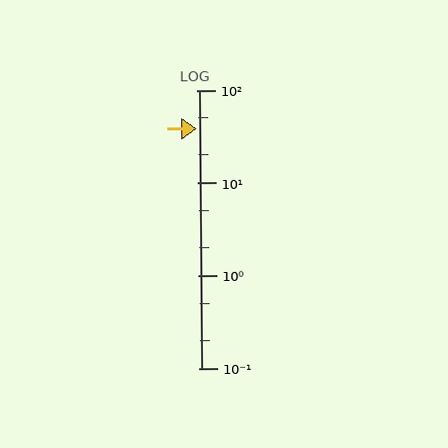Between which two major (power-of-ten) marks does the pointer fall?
The pointer is between 10 and 100.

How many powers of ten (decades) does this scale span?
The scale spans 3 decades, from 0.1 to 100.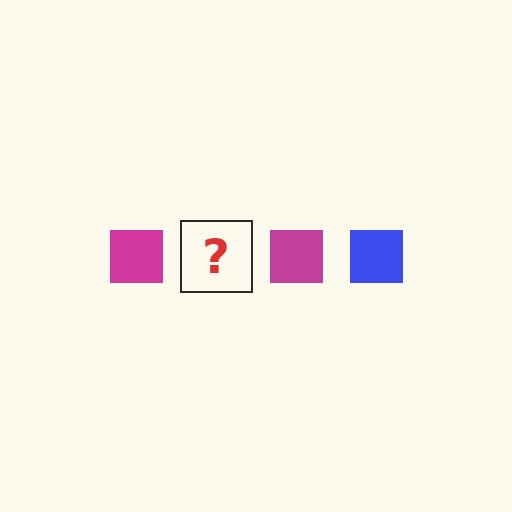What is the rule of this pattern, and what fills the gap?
The rule is that the pattern cycles through magenta, blue squares. The gap should be filled with a blue square.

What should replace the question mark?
The question mark should be replaced with a blue square.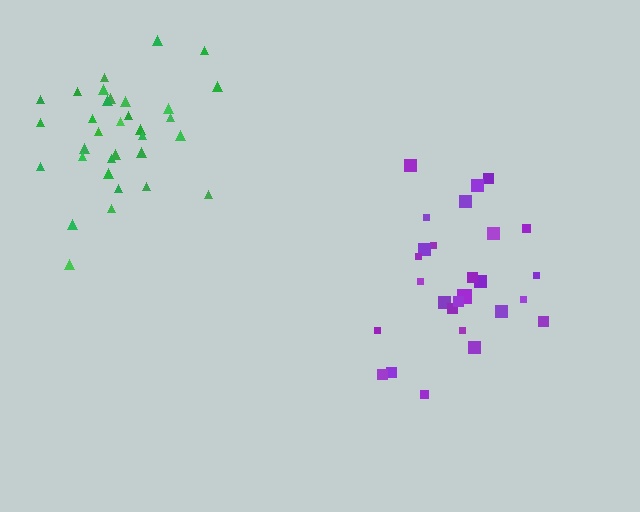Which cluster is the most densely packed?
Purple.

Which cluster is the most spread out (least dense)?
Green.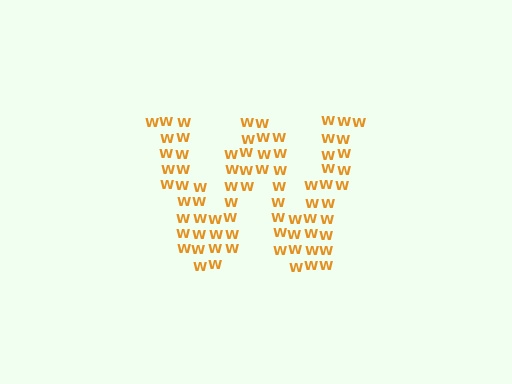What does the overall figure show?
The overall figure shows the letter W.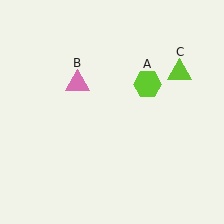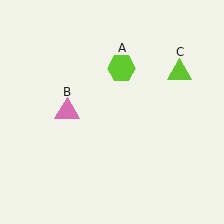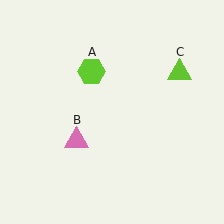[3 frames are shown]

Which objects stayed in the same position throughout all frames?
Lime triangle (object C) remained stationary.